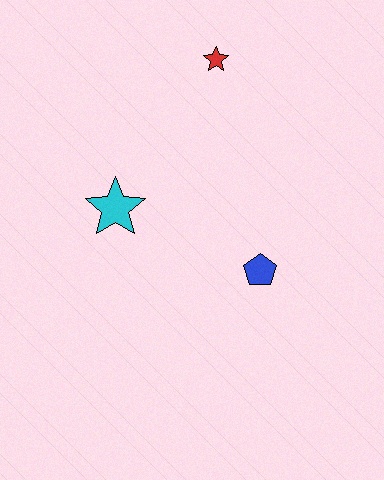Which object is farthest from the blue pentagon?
The red star is farthest from the blue pentagon.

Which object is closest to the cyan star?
The blue pentagon is closest to the cyan star.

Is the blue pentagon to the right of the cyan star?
Yes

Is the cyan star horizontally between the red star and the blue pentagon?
No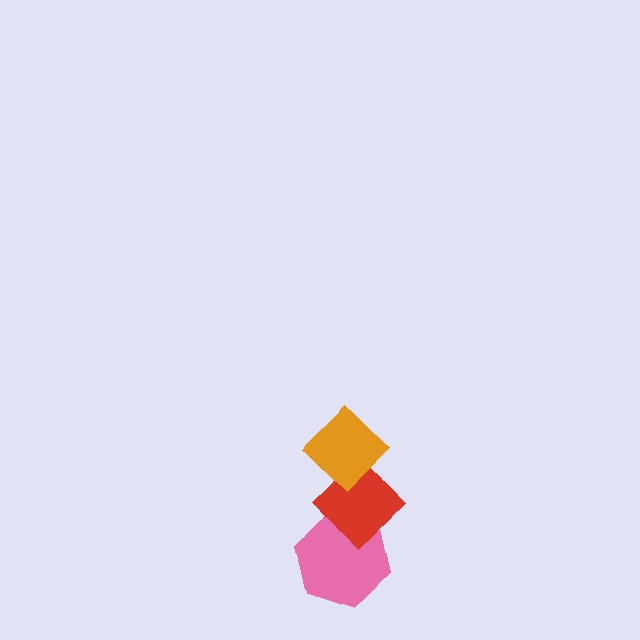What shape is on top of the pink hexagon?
The red diamond is on top of the pink hexagon.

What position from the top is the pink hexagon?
The pink hexagon is 3rd from the top.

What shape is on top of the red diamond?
The orange diamond is on top of the red diamond.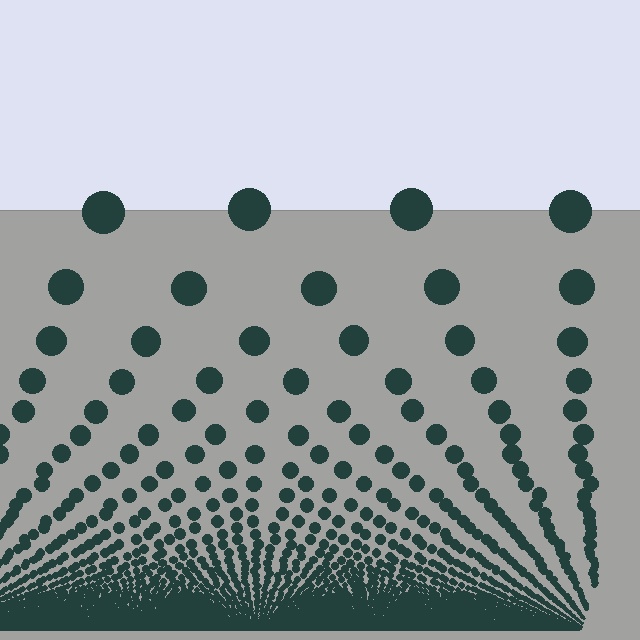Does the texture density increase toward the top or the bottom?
Density increases toward the bottom.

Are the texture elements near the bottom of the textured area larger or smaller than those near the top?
Smaller. The gradient is inverted — elements near the bottom are smaller and denser.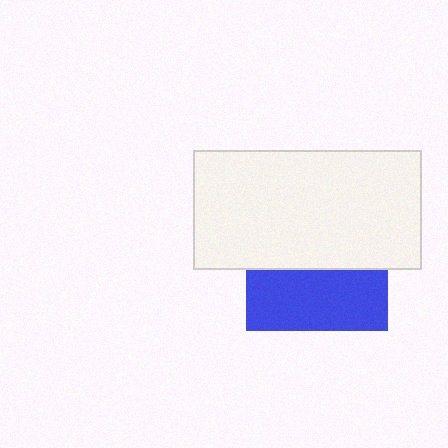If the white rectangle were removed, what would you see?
You would see the complete blue square.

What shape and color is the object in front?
The object in front is a white rectangle.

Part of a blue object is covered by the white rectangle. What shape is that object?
It is a square.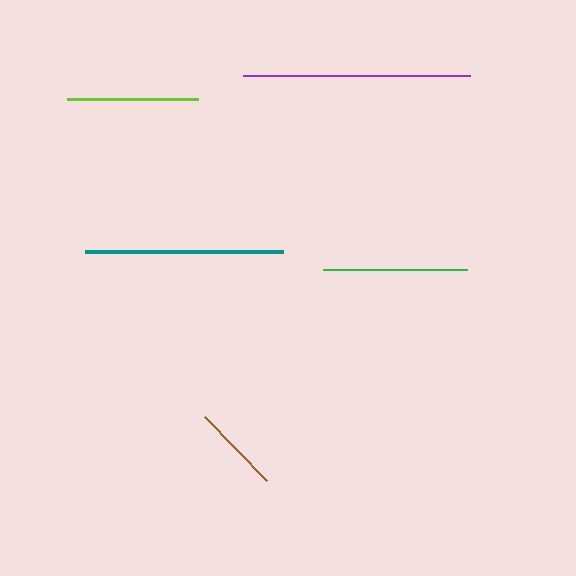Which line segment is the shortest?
The brown line is the shortest at approximately 89 pixels.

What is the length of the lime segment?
The lime segment is approximately 131 pixels long.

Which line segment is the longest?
The purple line is the longest at approximately 227 pixels.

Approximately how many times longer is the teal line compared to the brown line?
The teal line is approximately 2.2 times the length of the brown line.